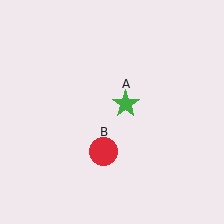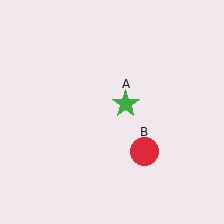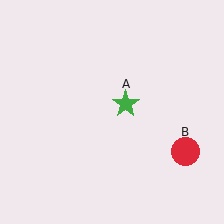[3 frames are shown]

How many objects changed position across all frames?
1 object changed position: red circle (object B).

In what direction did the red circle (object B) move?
The red circle (object B) moved right.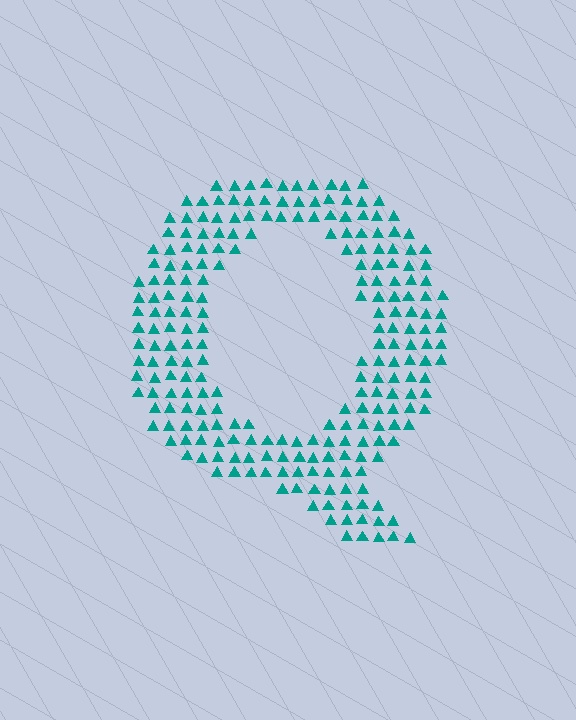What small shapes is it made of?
It is made of small triangles.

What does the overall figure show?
The overall figure shows the letter Q.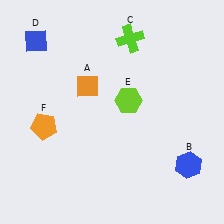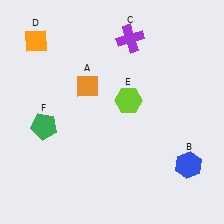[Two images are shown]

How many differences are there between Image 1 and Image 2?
There are 3 differences between the two images.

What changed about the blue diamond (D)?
In Image 1, D is blue. In Image 2, it changed to orange.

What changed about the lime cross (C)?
In Image 1, C is lime. In Image 2, it changed to purple.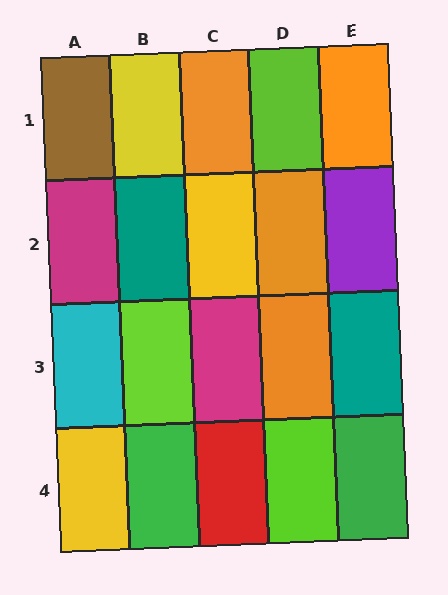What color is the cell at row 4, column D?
Lime.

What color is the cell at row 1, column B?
Yellow.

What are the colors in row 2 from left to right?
Magenta, teal, yellow, orange, purple.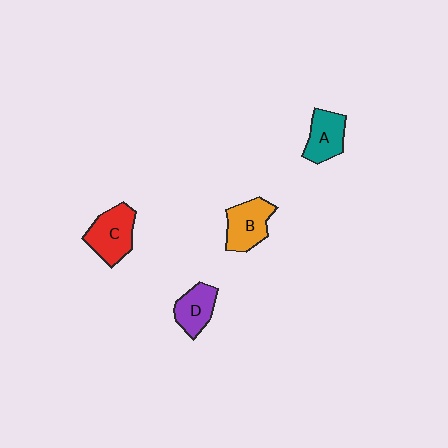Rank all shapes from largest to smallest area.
From largest to smallest: C (red), B (orange), A (teal), D (purple).